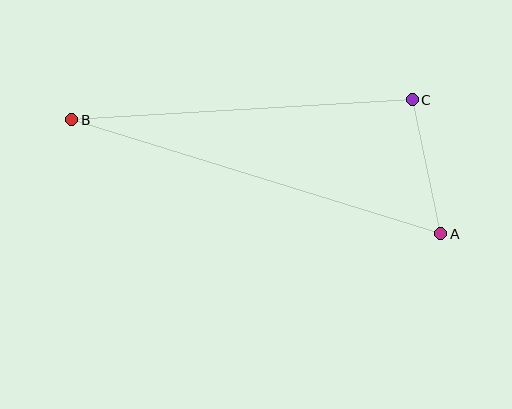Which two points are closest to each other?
Points A and C are closest to each other.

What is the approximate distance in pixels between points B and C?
The distance between B and C is approximately 341 pixels.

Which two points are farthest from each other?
Points A and B are farthest from each other.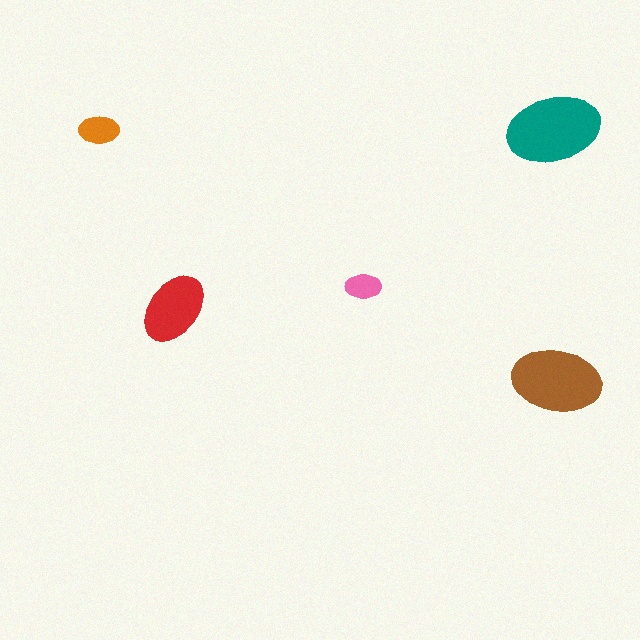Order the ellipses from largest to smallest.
the teal one, the brown one, the red one, the orange one, the pink one.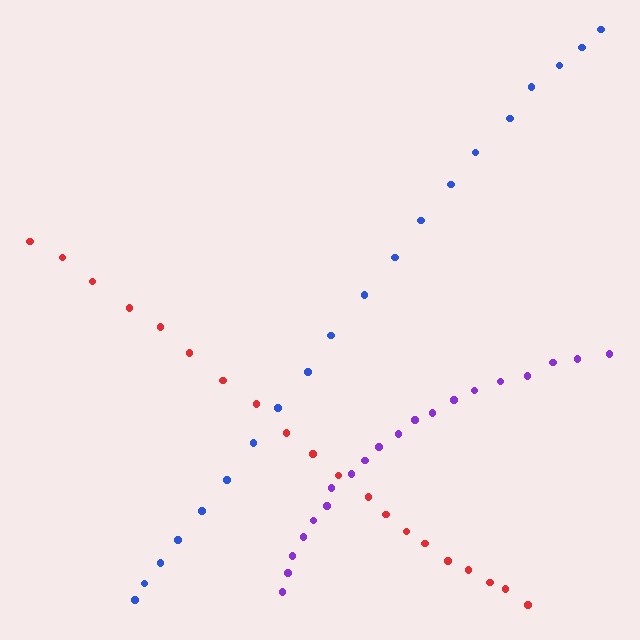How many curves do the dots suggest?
There are 3 distinct paths.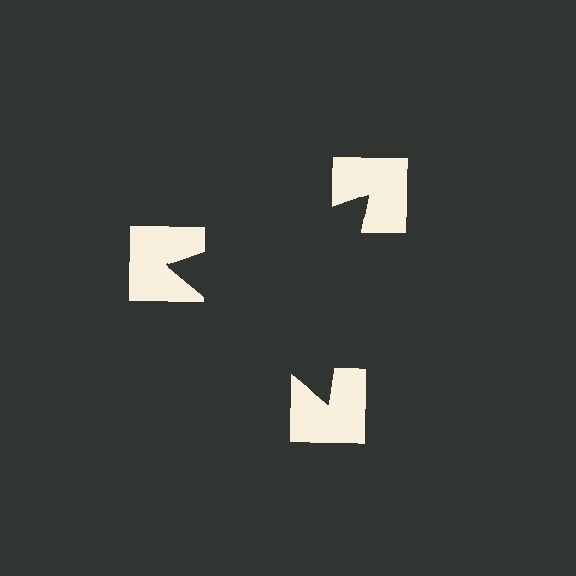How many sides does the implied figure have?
3 sides.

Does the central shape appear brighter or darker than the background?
It typically appears slightly darker than the background, even though no actual brightness change is drawn.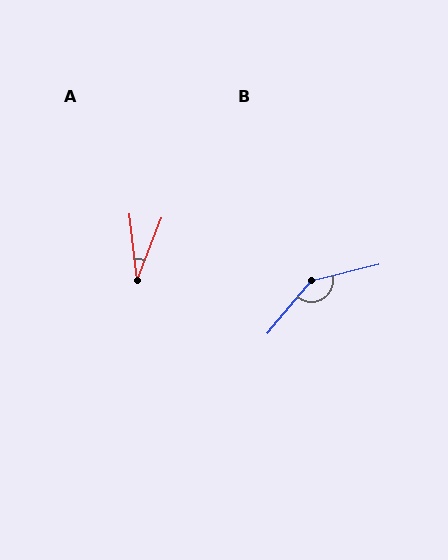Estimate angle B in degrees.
Approximately 144 degrees.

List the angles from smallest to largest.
A (28°), B (144°).